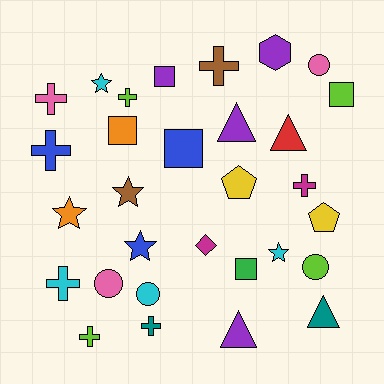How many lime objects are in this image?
There are 4 lime objects.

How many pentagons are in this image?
There are 2 pentagons.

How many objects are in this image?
There are 30 objects.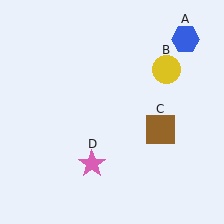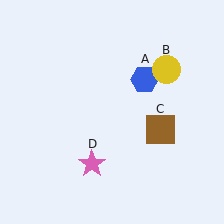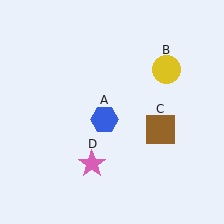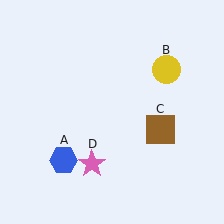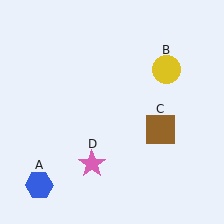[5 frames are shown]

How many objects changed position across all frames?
1 object changed position: blue hexagon (object A).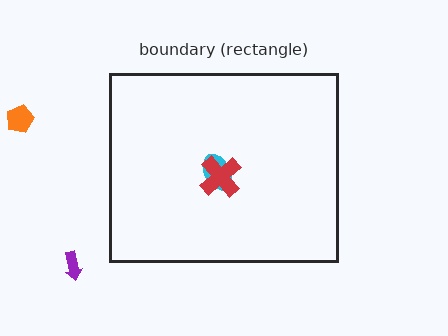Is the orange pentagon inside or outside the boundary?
Outside.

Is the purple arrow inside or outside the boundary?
Outside.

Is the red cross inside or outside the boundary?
Inside.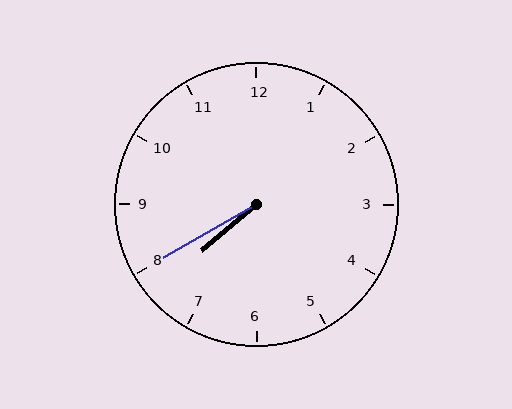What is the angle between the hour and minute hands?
Approximately 10 degrees.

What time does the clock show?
7:40.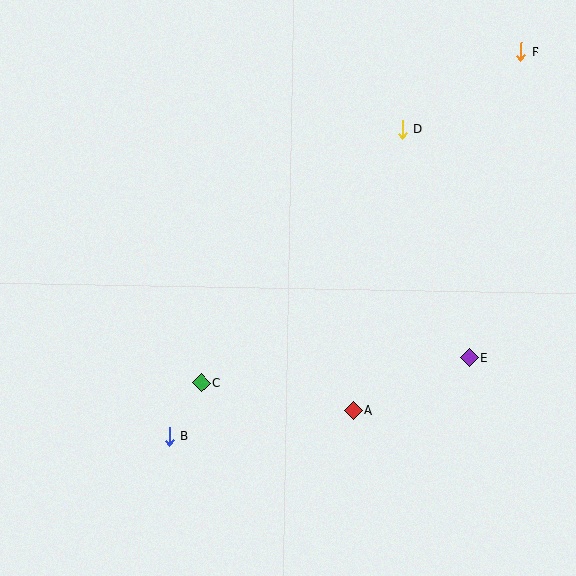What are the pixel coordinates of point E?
Point E is at (469, 358).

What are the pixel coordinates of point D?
Point D is at (402, 129).